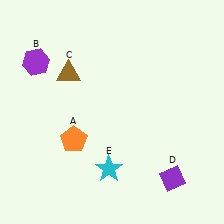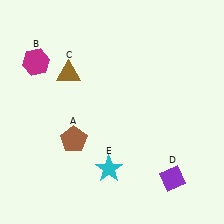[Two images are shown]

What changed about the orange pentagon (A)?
In Image 1, A is orange. In Image 2, it changed to brown.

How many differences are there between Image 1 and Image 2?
There are 2 differences between the two images.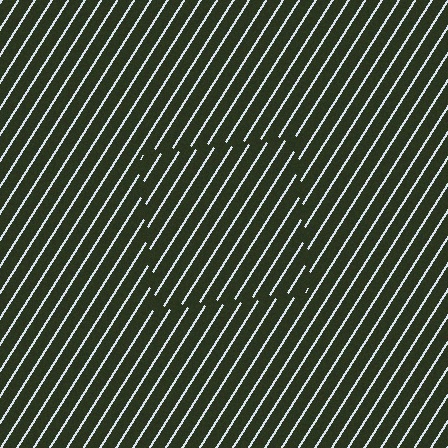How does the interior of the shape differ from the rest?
The interior of the shape contains the same grating, shifted by half a period — the contour is defined by the phase discontinuity where line-ends from the inner and outer gratings abut.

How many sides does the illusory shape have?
4 sides — the line-ends trace a square.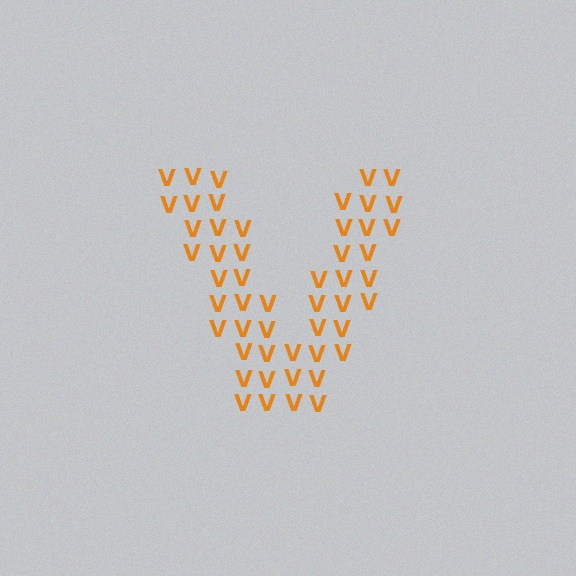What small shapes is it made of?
It is made of small letter V's.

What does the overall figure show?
The overall figure shows the letter V.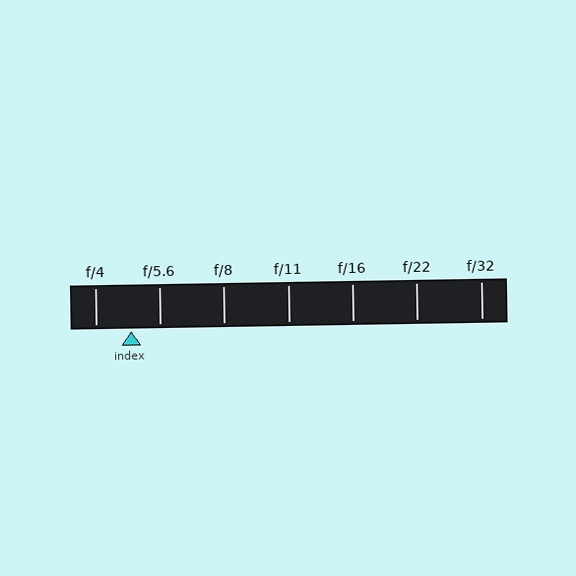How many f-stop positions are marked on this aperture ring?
There are 7 f-stop positions marked.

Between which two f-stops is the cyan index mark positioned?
The index mark is between f/4 and f/5.6.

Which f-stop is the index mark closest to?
The index mark is closest to f/5.6.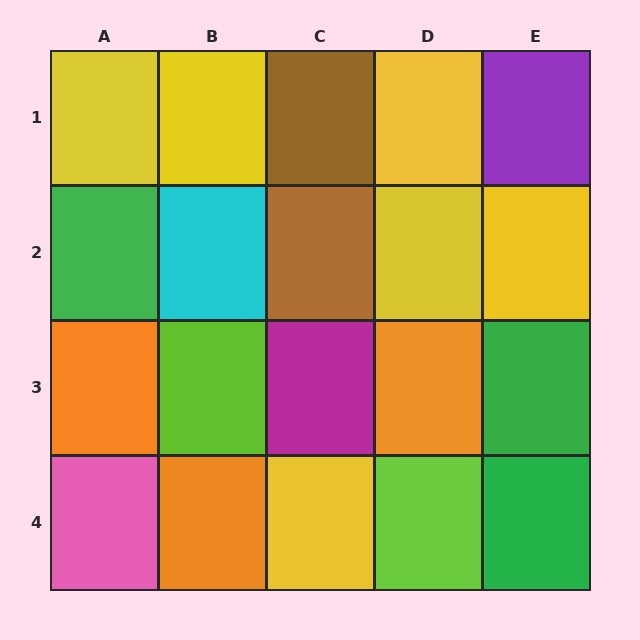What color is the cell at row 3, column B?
Lime.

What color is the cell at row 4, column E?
Green.